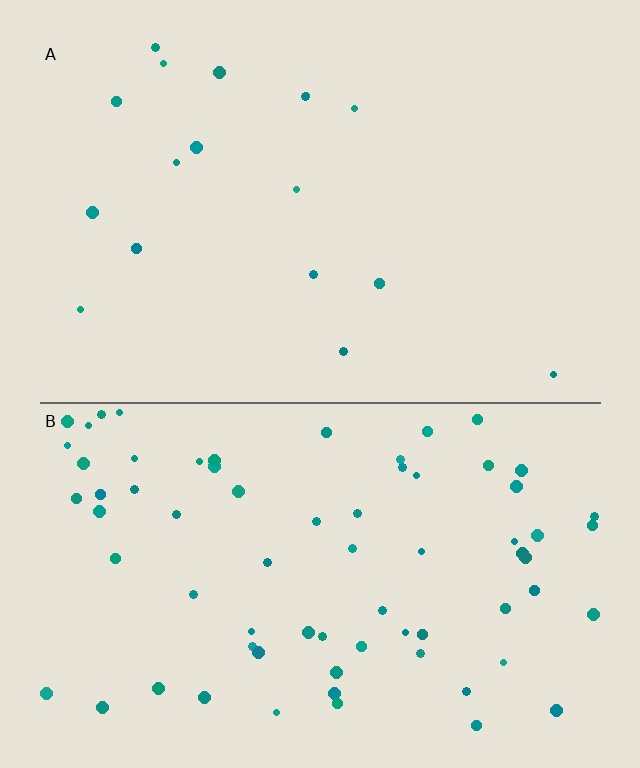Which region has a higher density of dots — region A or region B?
B (the bottom).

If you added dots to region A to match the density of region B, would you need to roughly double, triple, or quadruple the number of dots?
Approximately quadruple.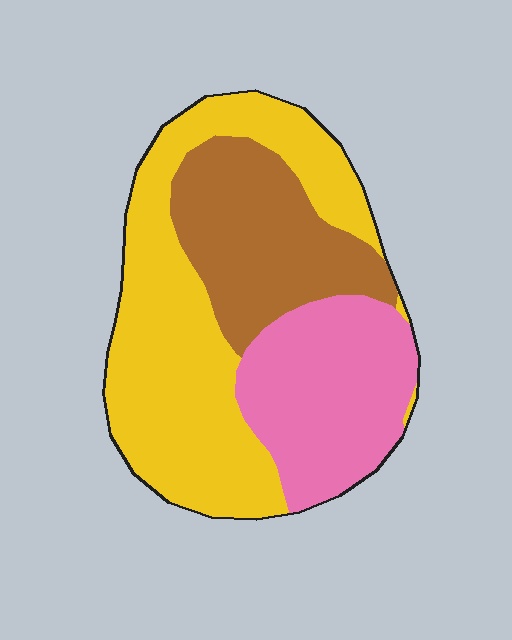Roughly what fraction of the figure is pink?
Pink covers around 25% of the figure.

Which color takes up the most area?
Yellow, at roughly 45%.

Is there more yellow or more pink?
Yellow.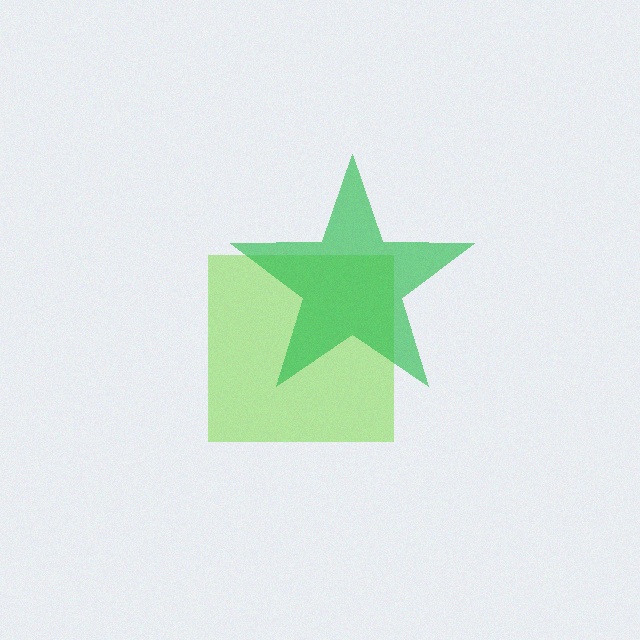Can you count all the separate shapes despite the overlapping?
Yes, there are 2 separate shapes.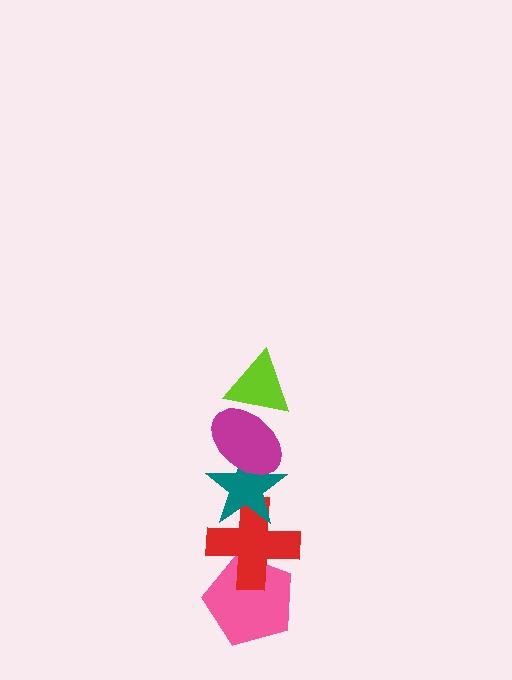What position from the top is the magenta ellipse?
The magenta ellipse is 2nd from the top.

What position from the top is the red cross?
The red cross is 4th from the top.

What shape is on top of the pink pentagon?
The red cross is on top of the pink pentagon.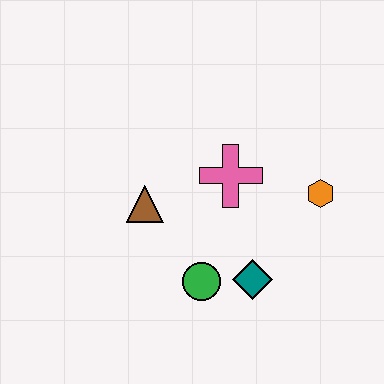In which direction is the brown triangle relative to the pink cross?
The brown triangle is to the left of the pink cross.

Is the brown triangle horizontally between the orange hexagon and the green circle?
No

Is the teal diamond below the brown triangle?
Yes